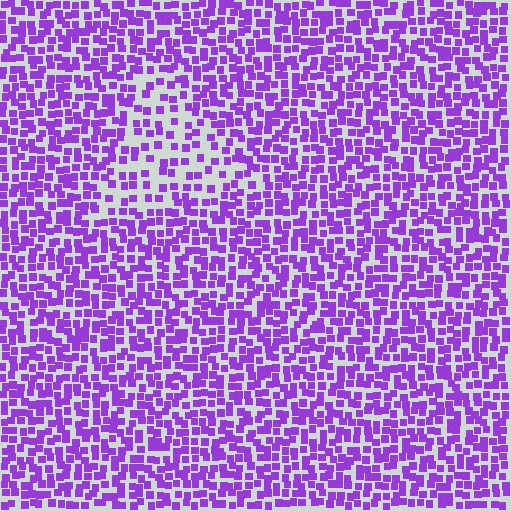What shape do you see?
I see a triangle.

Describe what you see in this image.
The image contains small purple elements arranged at two different densities. A triangle-shaped region is visible where the elements are less densely packed than the surrounding area.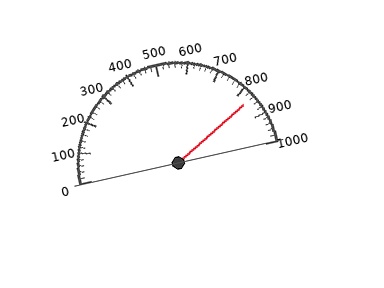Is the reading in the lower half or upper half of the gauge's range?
The reading is in the upper half of the range (0 to 1000).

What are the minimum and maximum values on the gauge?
The gauge ranges from 0 to 1000.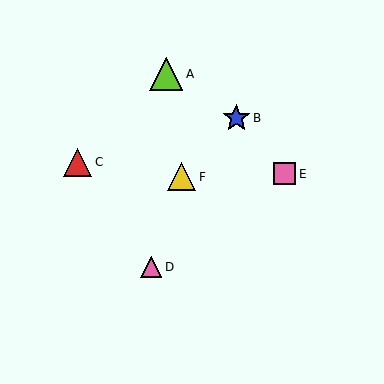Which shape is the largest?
The lime triangle (labeled A) is the largest.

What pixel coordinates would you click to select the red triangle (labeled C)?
Click at (77, 162) to select the red triangle C.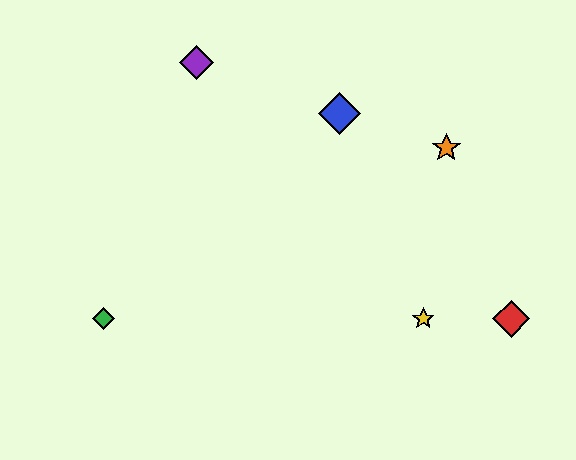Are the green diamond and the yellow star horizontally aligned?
Yes, both are at y≈319.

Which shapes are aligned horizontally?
The red diamond, the green diamond, the yellow star are aligned horizontally.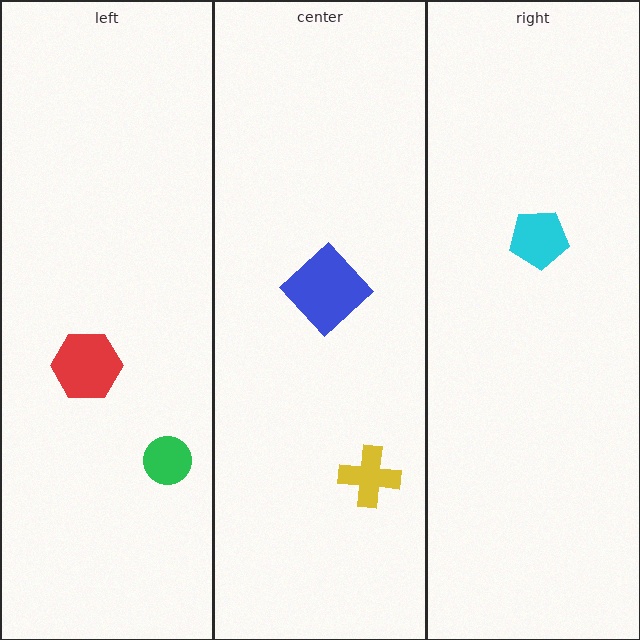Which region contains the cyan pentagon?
The right region.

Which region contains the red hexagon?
The left region.